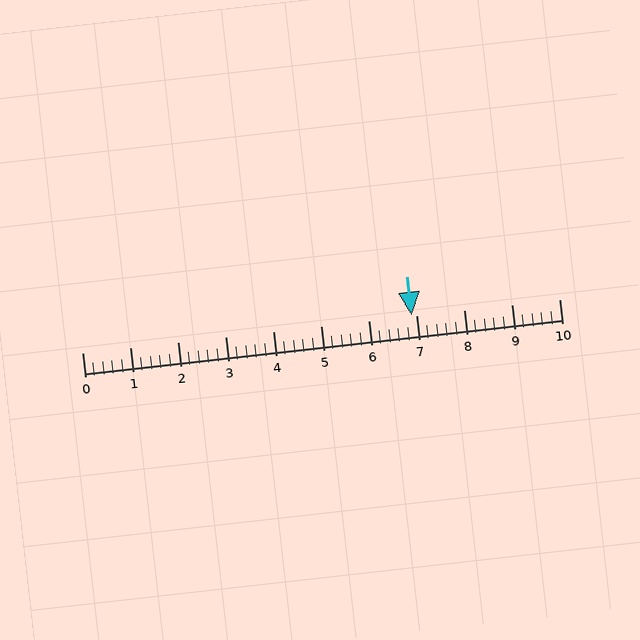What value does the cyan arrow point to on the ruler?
The cyan arrow points to approximately 6.9.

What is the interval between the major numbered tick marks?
The major tick marks are spaced 1 units apart.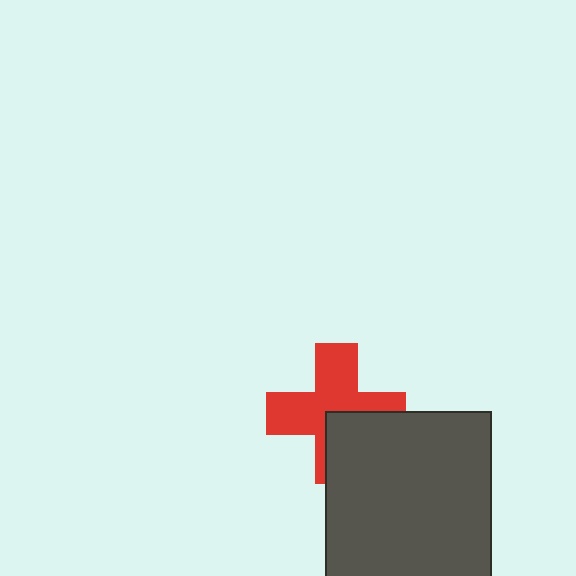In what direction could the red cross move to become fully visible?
The red cross could move toward the upper-left. That would shift it out from behind the dark gray square entirely.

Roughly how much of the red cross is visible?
Most of it is visible (roughly 66%).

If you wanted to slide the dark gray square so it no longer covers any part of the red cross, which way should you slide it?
Slide it toward the lower-right — that is the most direct way to separate the two shapes.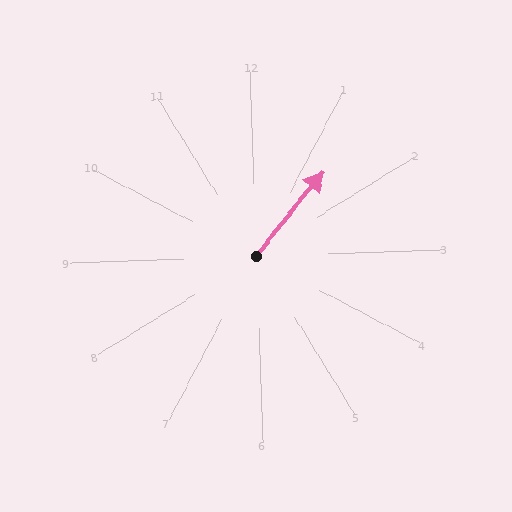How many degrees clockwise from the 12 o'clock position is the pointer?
Approximately 40 degrees.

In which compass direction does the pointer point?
Northeast.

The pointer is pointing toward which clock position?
Roughly 1 o'clock.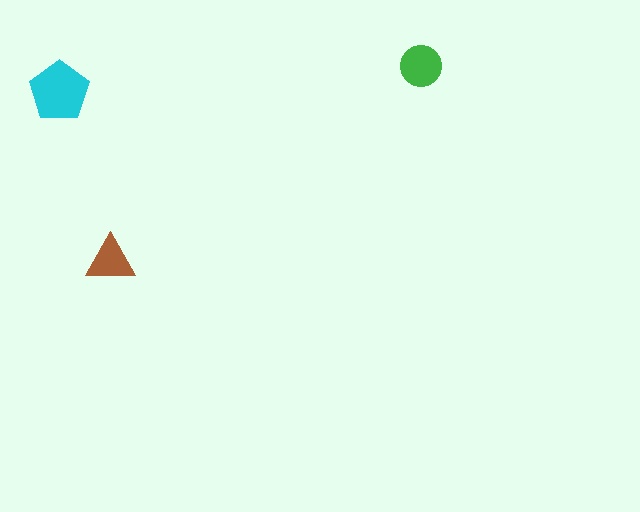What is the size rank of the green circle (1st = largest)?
2nd.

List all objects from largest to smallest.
The cyan pentagon, the green circle, the brown triangle.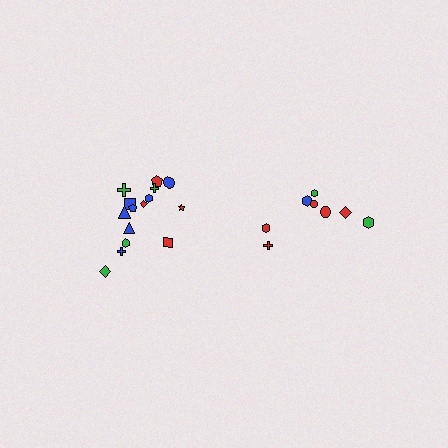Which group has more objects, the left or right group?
The left group.